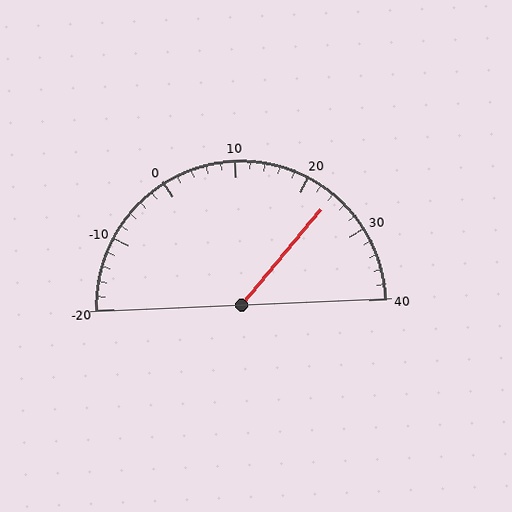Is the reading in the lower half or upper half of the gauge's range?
The reading is in the upper half of the range (-20 to 40).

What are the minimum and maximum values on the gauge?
The gauge ranges from -20 to 40.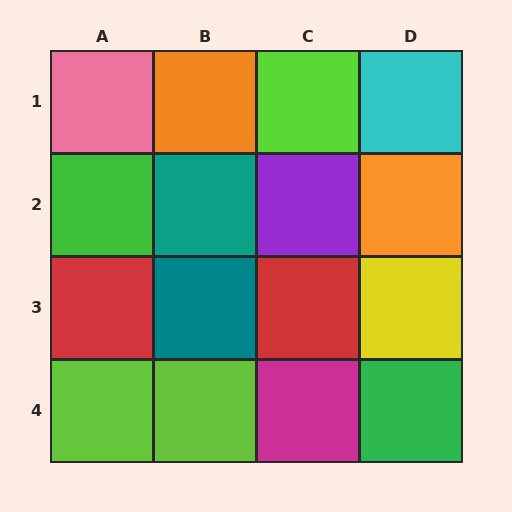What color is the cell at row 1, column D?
Cyan.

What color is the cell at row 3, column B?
Teal.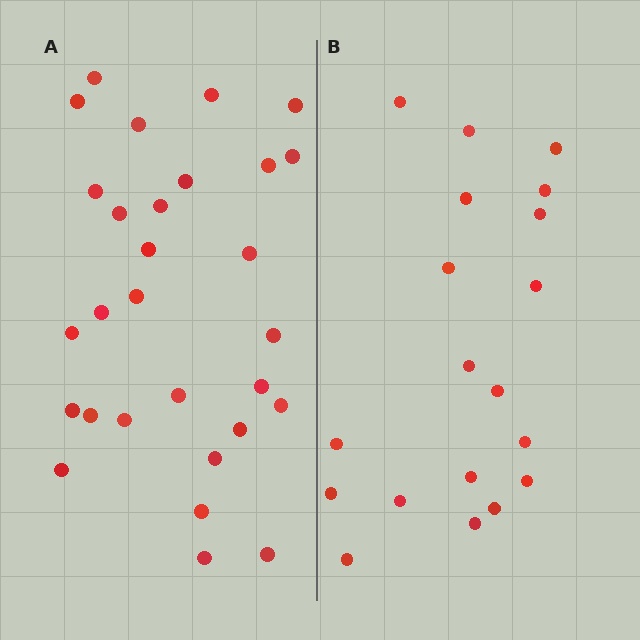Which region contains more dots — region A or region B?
Region A (the left region) has more dots.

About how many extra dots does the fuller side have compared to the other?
Region A has roughly 10 or so more dots than region B.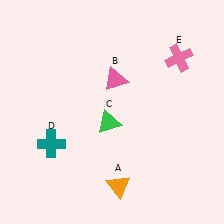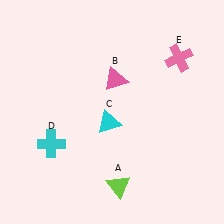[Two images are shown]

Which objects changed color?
A changed from orange to lime. C changed from green to cyan. D changed from teal to cyan.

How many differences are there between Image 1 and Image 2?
There are 3 differences between the two images.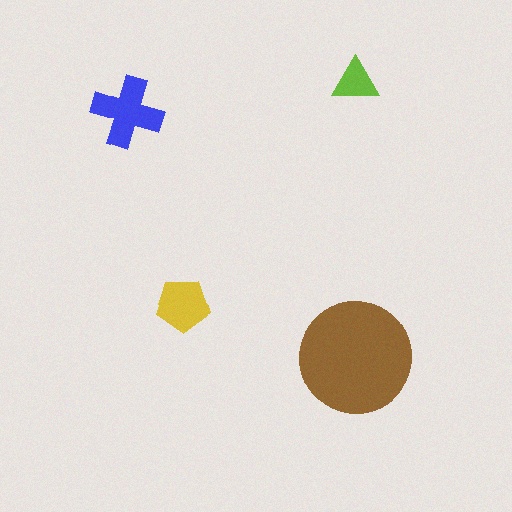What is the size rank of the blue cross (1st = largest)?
2nd.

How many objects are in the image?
There are 4 objects in the image.